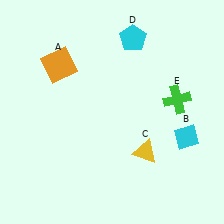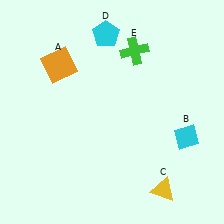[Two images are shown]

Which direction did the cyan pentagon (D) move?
The cyan pentagon (D) moved left.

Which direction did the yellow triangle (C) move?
The yellow triangle (C) moved down.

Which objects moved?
The objects that moved are: the yellow triangle (C), the cyan pentagon (D), the green cross (E).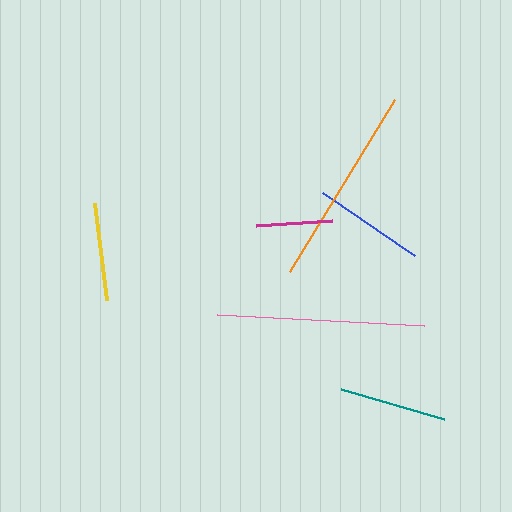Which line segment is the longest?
The pink line is the longest at approximately 207 pixels.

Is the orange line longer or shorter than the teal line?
The orange line is longer than the teal line.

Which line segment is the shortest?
The magenta line is the shortest at approximately 76 pixels.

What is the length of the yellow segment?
The yellow segment is approximately 98 pixels long.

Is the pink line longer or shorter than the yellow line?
The pink line is longer than the yellow line.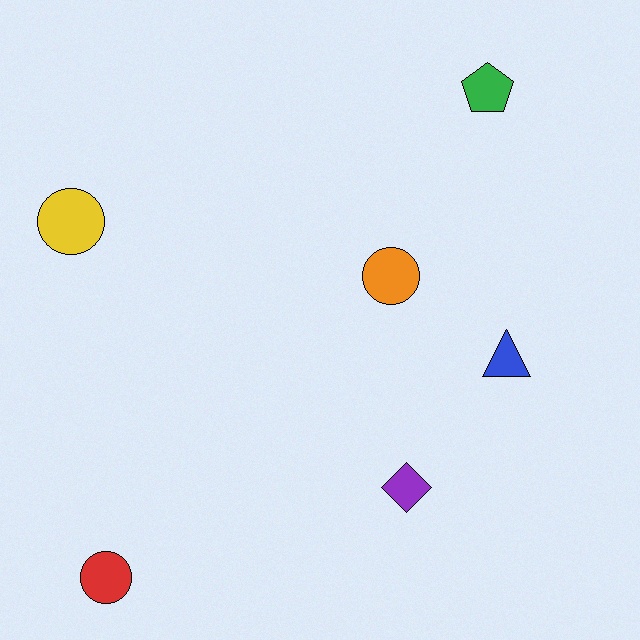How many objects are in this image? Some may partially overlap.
There are 6 objects.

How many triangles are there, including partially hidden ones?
There is 1 triangle.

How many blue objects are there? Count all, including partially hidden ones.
There is 1 blue object.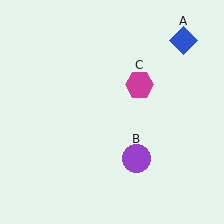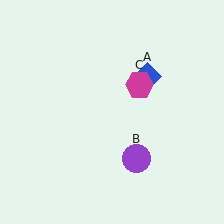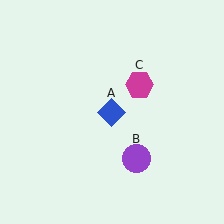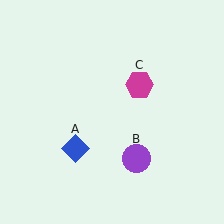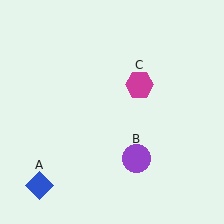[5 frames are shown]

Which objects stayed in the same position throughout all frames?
Purple circle (object B) and magenta hexagon (object C) remained stationary.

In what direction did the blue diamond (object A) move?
The blue diamond (object A) moved down and to the left.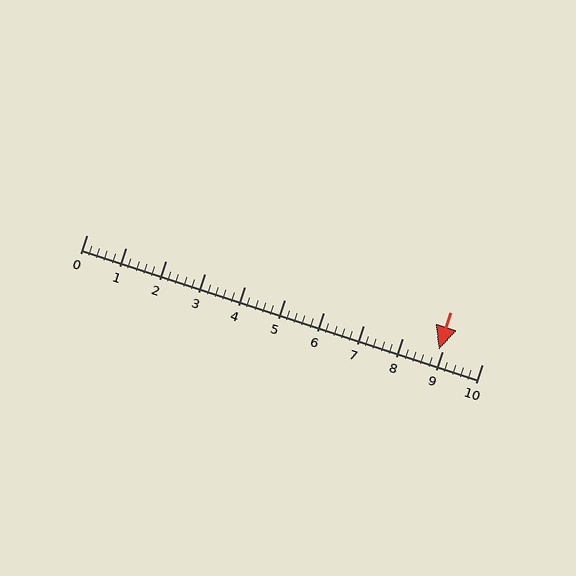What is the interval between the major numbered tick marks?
The major tick marks are spaced 1 units apart.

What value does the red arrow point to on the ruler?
The red arrow points to approximately 8.9.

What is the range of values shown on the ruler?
The ruler shows values from 0 to 10.